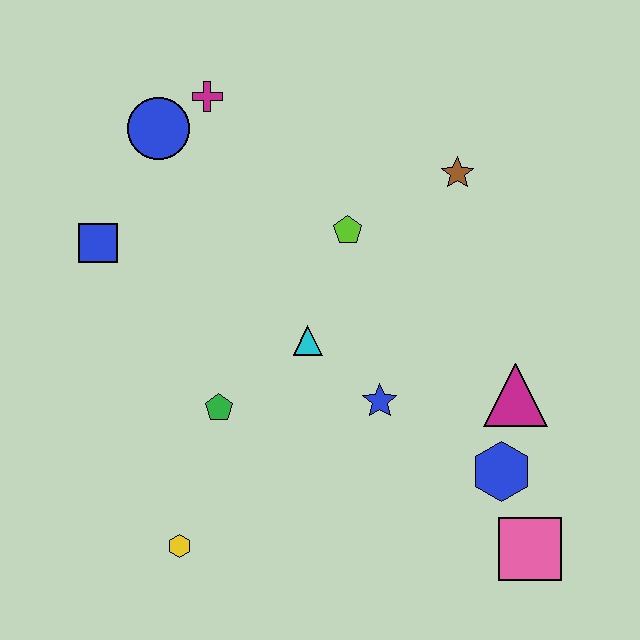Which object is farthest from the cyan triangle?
The pink square is farthest from the cyan triangle.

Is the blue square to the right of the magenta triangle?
No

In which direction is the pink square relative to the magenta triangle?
The pink square is below the magenta triangle.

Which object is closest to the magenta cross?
The blue circle is closest to the magenta cross.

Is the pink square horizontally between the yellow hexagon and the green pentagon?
No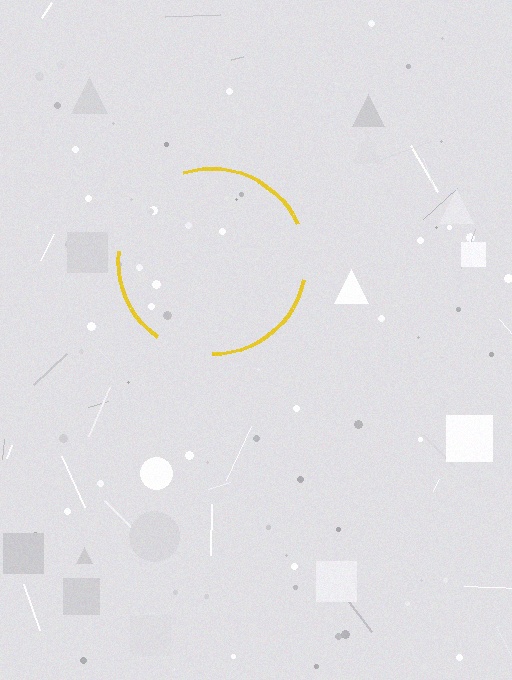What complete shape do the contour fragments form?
The contour fragments form a circle.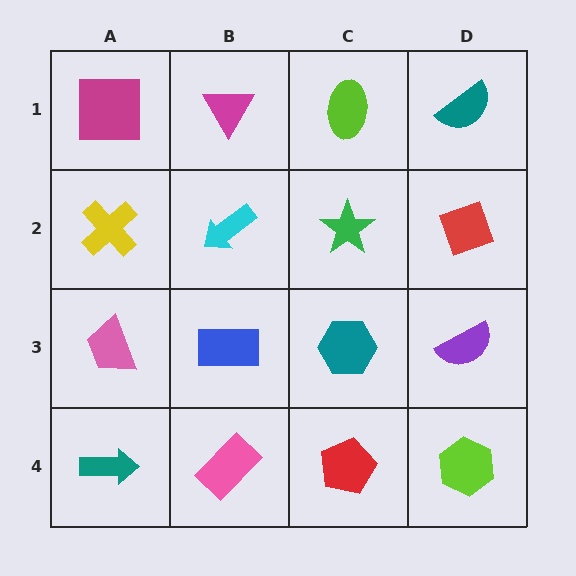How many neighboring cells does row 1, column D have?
2.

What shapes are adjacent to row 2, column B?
A magenta triangle (row 1, column B), a blue rectangle (row 3, column B), a yellow cross (row 2, column A), a green star (row 2, column C).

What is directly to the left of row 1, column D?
A lime ellipse.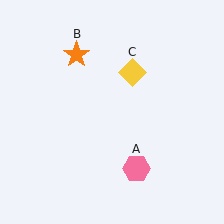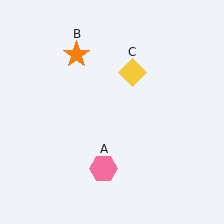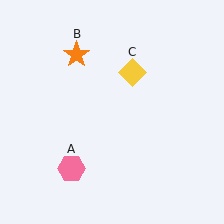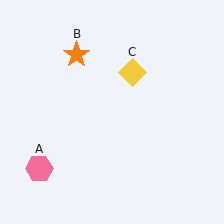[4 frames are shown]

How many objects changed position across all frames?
1 object changed position: pink hexagon (object A).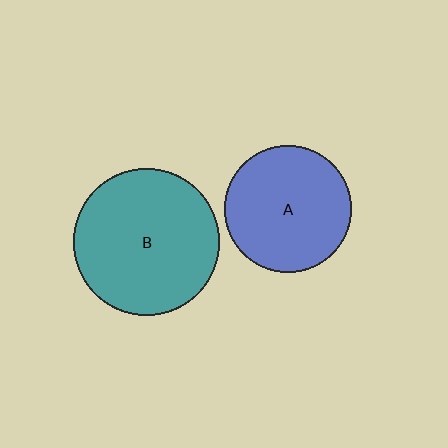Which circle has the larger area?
Circle B (teal).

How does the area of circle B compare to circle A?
Approximately 1.3 times.